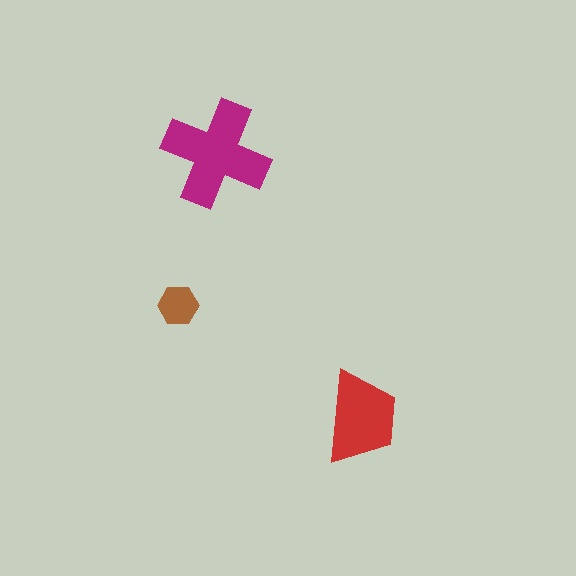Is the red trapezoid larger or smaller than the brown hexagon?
Larger.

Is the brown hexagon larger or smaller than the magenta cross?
Smaller.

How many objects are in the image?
There are 3 objects in the image.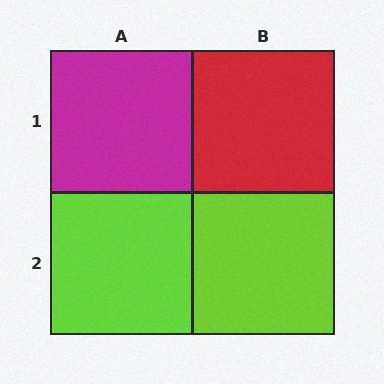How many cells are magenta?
1 cell is magenta.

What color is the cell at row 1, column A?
Magenta.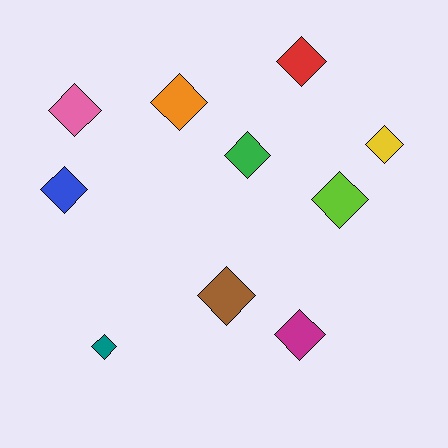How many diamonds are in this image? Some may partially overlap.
There are 10 diamonds.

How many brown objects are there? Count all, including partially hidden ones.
There is 1 brown object.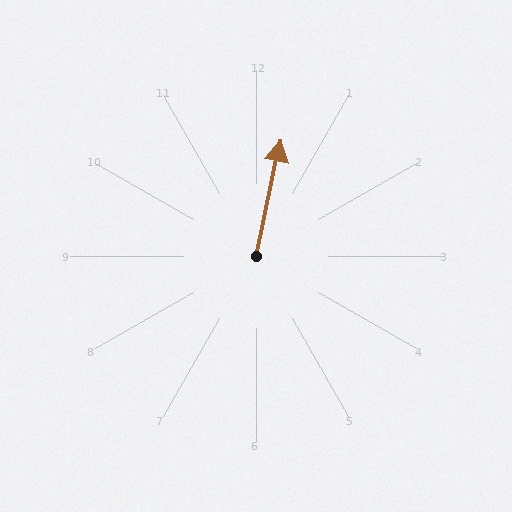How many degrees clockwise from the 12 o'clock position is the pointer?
Approximately 12 degrees.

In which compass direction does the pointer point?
North.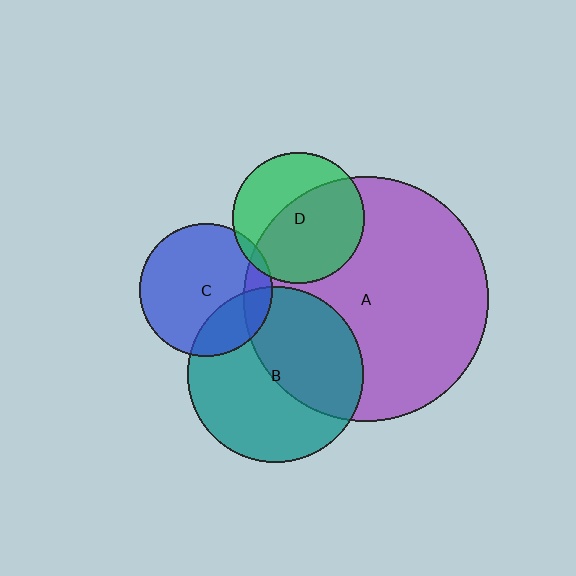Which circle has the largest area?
Circle A (purple).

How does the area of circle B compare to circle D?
Approximately 1.8 times.